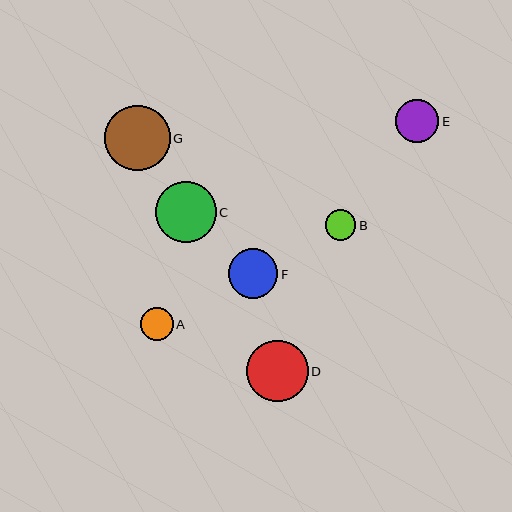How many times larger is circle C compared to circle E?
Circle C is approximately 1.4 times the size of circle E.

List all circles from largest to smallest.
From largest to smallest: G, D, C, F, E, A, B.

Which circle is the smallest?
Circle B is the smallest with a size of approximately 31 pixels.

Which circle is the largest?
Circle G is the largest with a size of approximately 66 pixels.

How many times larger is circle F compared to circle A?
Circle F is approximately 1.5 times the size of circle A.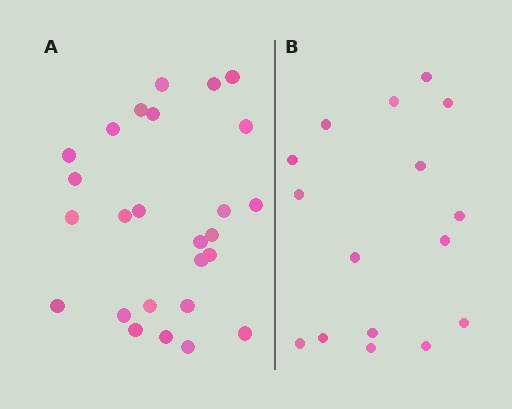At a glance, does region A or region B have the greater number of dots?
Region A (the left region) has more dots.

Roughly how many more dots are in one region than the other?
Region A has roughly 10 or so more dots than region B.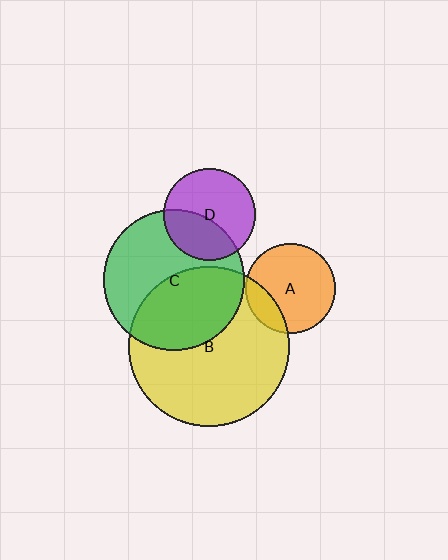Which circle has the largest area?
Circle B (yellow).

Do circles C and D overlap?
Yes.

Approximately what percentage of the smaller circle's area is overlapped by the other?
Approximately 40%.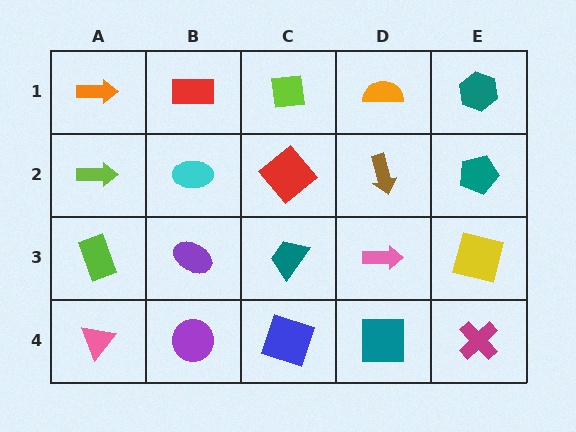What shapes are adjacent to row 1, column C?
A red diamond (row 2, column C), a red rectangle (row 1, column B), an orange semicircle (row 1, column D).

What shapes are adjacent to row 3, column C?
A red diamond (row 2, column C), a blue square (row 4, column C), a purple ellipse (row 3, column B), a pink arrow (row 3, column D).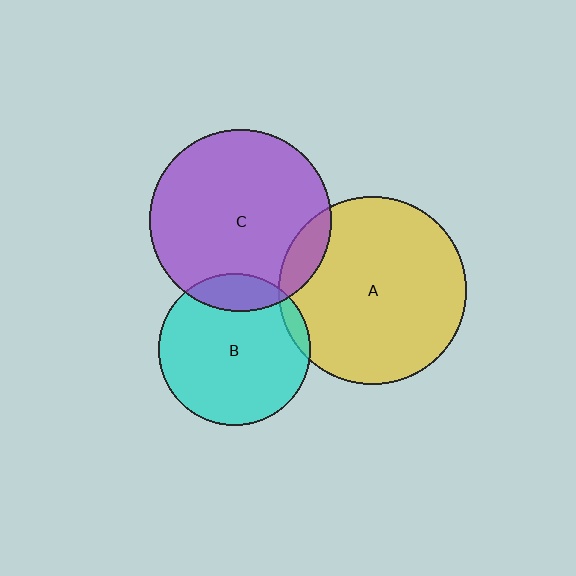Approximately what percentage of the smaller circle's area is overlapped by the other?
Approximately 5%.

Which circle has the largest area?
Circle A (yellow).